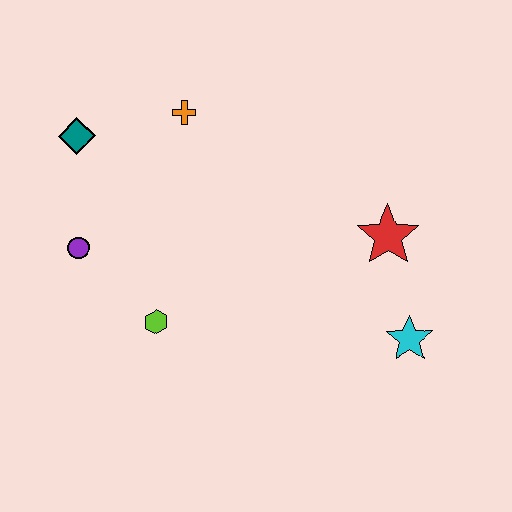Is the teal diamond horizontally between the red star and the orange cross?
No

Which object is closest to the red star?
The cyan star is closest to the red star.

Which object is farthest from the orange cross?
The cyan star is farthest from the orange cross.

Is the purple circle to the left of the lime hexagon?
Yes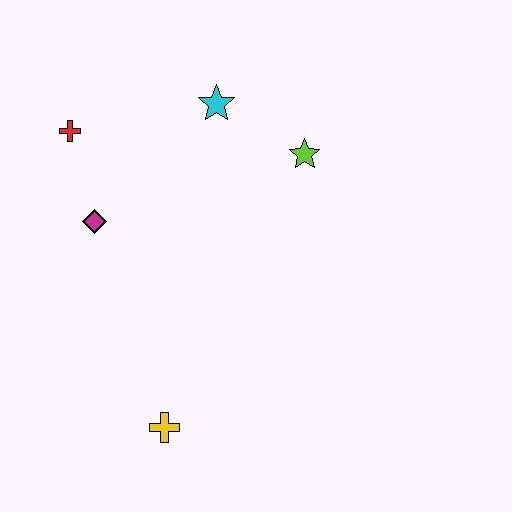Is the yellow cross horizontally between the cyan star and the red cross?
Yes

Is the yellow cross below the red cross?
Yes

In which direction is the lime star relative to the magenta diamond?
The lime star is to the right of the magenta diamond.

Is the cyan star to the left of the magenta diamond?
No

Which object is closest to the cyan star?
The lime star is closest to the cyan star.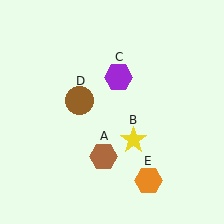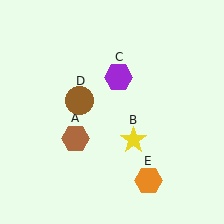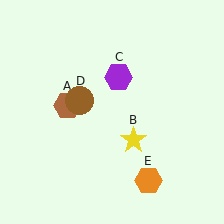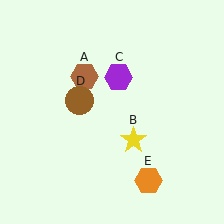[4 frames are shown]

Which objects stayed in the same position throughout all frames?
Yellow star (object B) and purple hexagon (object C) and brown circle (object D) and orange hexagon (object E) remained stationary.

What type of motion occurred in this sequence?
The brown hexagon (object A) rotated clockwise around the center of the scene.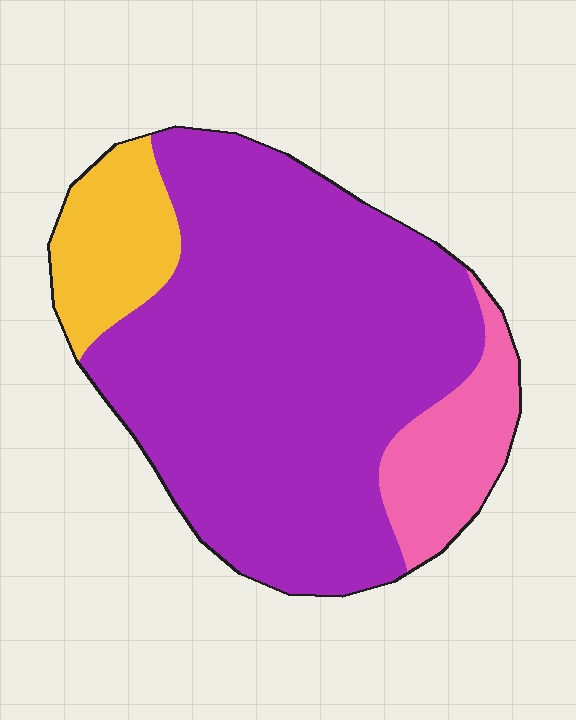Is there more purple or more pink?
Purple.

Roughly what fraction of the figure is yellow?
Yellow covers around 10% of the figure.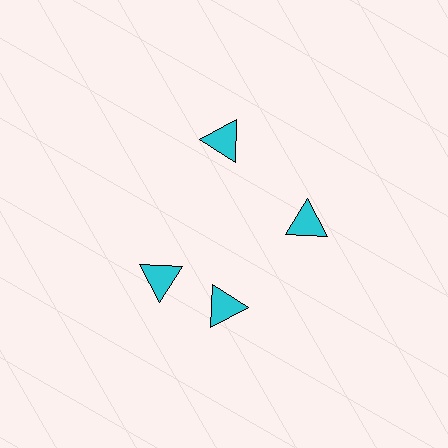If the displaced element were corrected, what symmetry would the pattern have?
It would have 4-fold rotational symmetry — the pattern would map onto itself every 90 degrees.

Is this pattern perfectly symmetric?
No. The 4 cyan triangles are arranged in a ring, but one element near the 9 o'clock position is rotated out of alignment along the ring, breaking the 4-fold rotational symmetry.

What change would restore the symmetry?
The symmetry would be restored by rotating it back into even spacing with its neighbors so that all 4 triangles sit at equal angles and equal distance from the center.